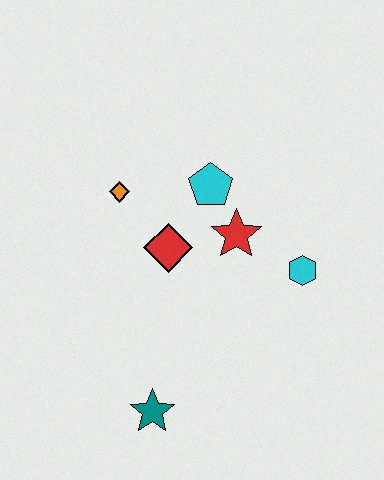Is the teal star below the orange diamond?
Yes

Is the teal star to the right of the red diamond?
No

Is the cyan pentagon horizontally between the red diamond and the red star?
Yes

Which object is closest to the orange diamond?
The red diamond is closest to the orange diamond.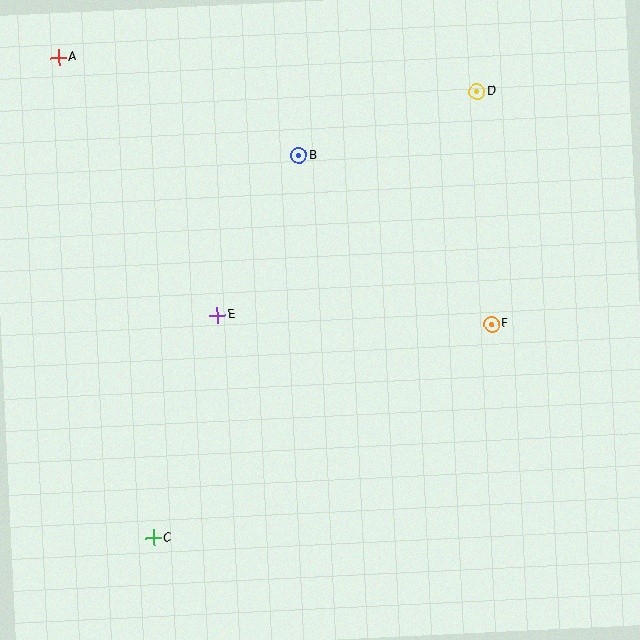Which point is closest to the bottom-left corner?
Point C is closest to the bottom-left corner.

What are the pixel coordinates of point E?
Point E is at (217, 315).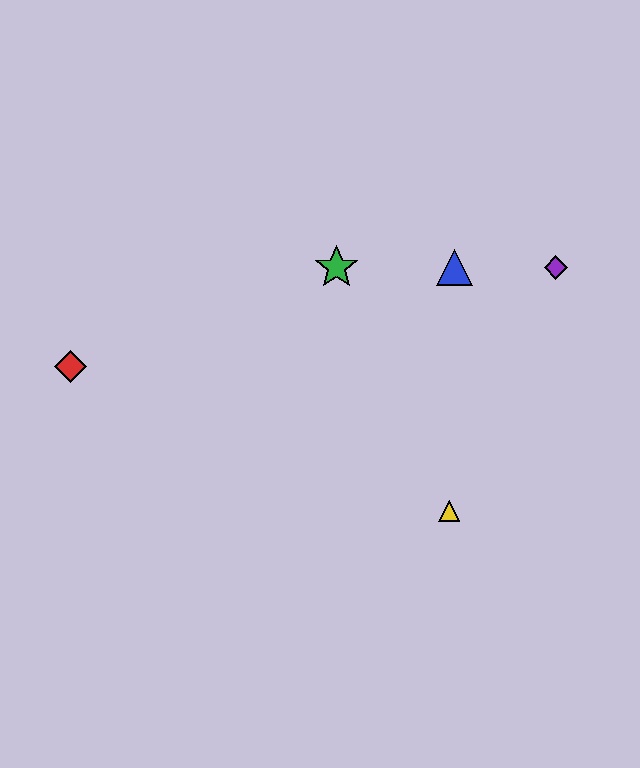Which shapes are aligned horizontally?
The blue triangle, the green star, the purple diamond are aligned horizontally.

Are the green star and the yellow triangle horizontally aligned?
No, the green star is at y≈268 and the yellow triangle is at y≈511.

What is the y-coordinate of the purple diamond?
The purple diamond is at y≈268.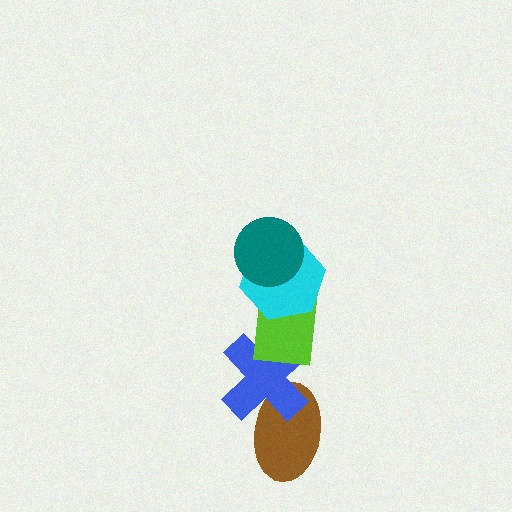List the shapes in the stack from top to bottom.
From top to bottom: the teal circle, the cyan hexagon, the lime rectangle, the blue cross, the brown ellipse.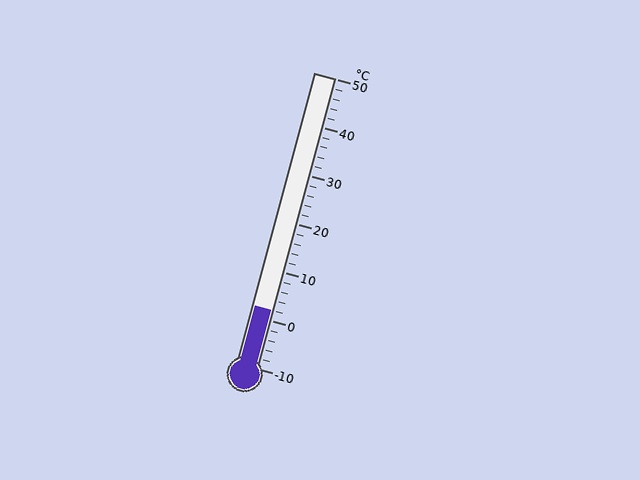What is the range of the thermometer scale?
The thermometer scale ranges from -10°C to 50°C.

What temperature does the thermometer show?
The thermometer shows approximately 2°C.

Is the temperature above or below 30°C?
The temperature is below 30°C.